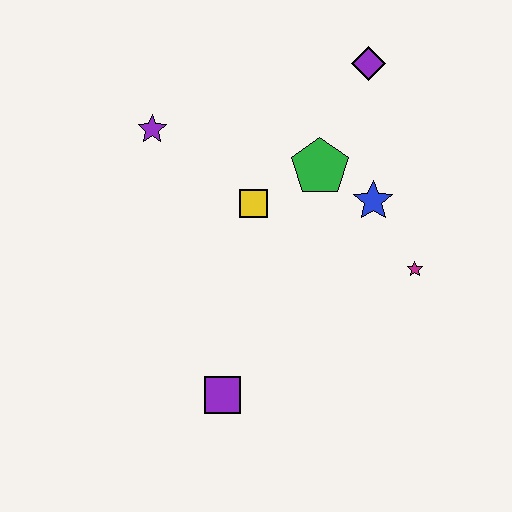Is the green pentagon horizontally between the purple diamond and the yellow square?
Yes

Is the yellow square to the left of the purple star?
No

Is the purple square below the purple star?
Yes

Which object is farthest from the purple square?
The purple diamond is farthest from the purple square.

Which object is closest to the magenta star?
The blue star is closest to the magenta star.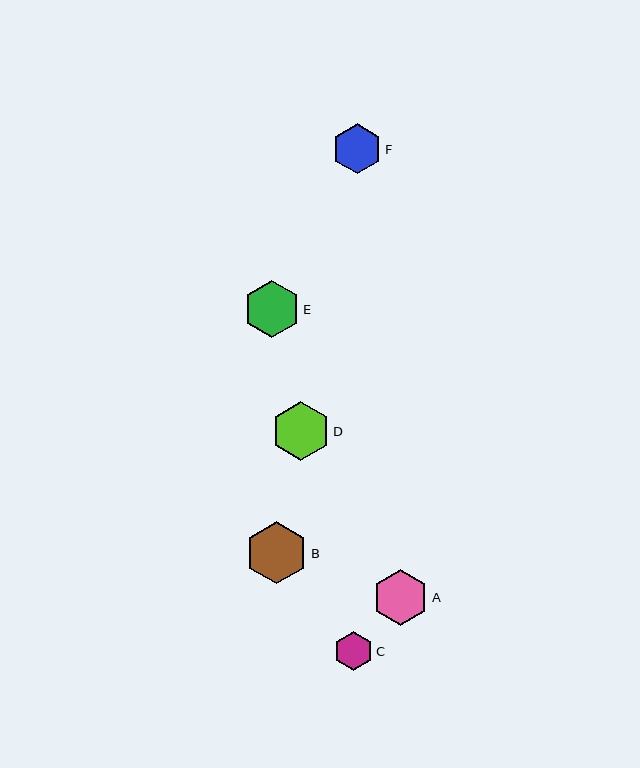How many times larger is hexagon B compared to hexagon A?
Hexagon B is approximately 1.1 times the size of hexagon A.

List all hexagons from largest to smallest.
From largest to smallest: B, D, E, A, F, C.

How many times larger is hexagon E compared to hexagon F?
Hexagon E is approximately 1.1 times the size of hexagon F.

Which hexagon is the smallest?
Hexagon C is the smallest with a size of approximately 39 pixels.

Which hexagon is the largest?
Hexagon B is the largest with a size of approximately 62 pixels.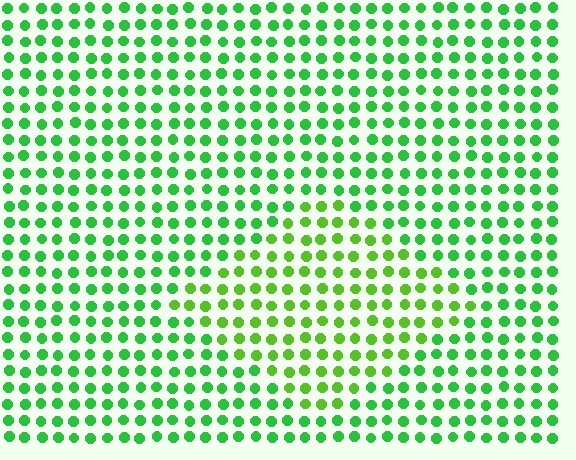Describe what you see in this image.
The image is filled with small green elements in a uniform arrangement. A diamond-shaped region is visible where the elements are tinted to a slightly different hue, forming a subtle color boundary.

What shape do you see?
I see a diamond.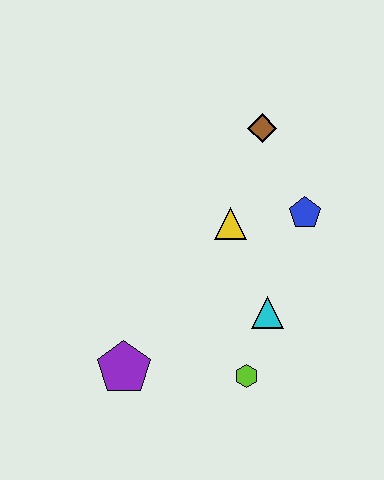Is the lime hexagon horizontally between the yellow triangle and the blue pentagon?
Yes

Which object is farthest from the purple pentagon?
The brown diamond is farthest from the purple pentagon.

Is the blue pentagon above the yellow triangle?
Yes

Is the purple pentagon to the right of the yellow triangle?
No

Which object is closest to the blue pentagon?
The yellow triangle is closest to the blue pentagon.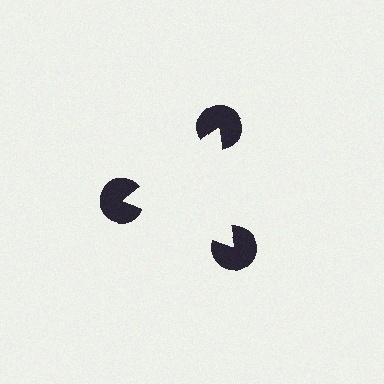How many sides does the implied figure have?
3 sides.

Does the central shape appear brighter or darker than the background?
It typically appears slightly brighter than the background, even though no actual brightness change is drawn.